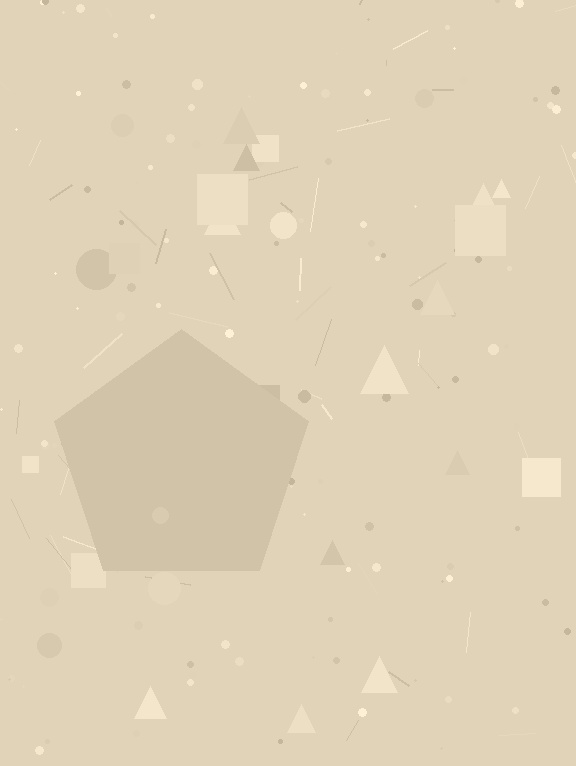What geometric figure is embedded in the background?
A pentagon is embedded in the background.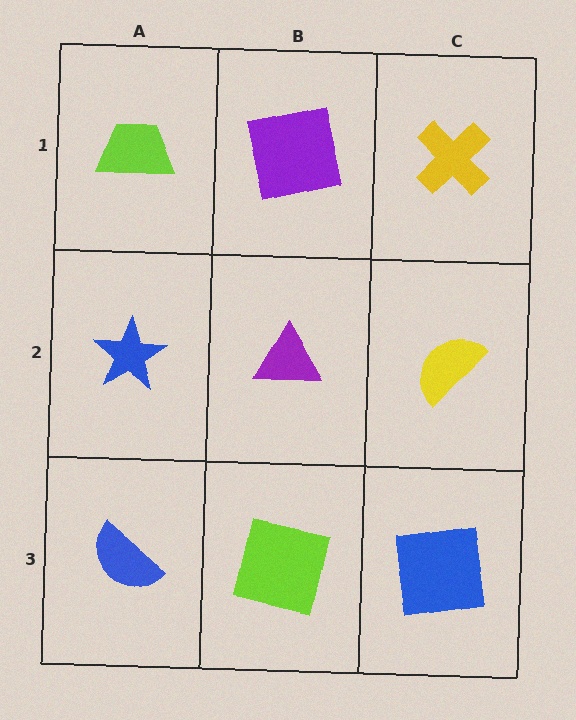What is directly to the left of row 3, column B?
A blue semicircle.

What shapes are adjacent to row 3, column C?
A yellow semicircle (row 2, column C), a lime square (row 3, column B).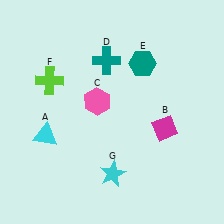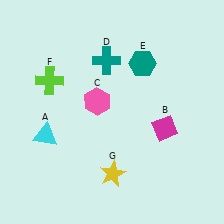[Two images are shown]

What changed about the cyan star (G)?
In Image 1, G is cyan. In Image 2, it changed to yellow.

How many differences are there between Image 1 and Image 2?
There is 1 difference between the two images.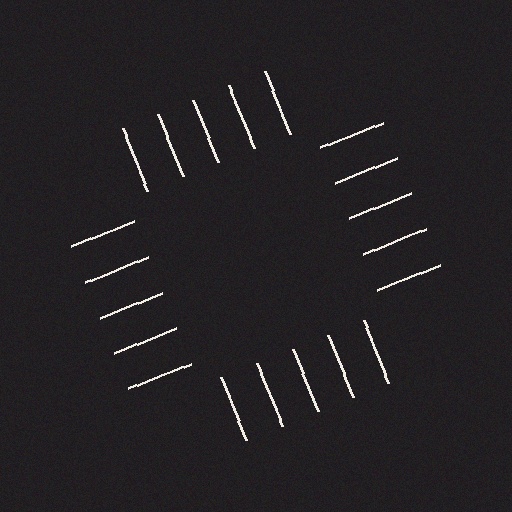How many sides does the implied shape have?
4 sides — the line-ends trace a square.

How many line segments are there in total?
20 — 5 along each of the 4 edges.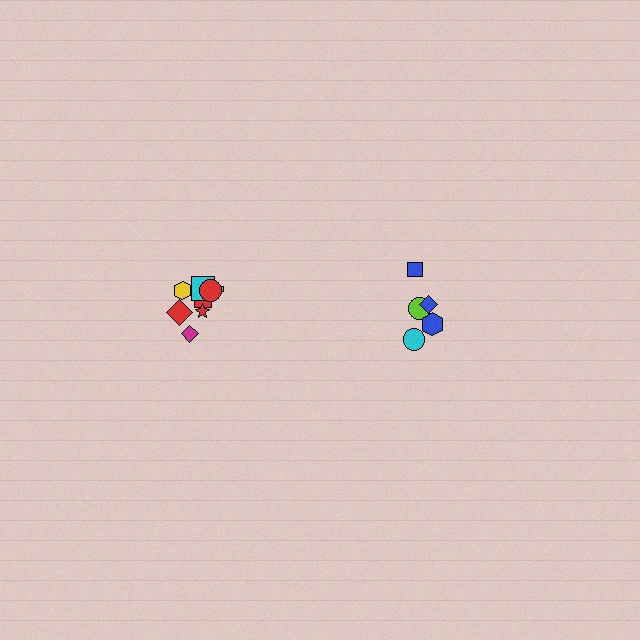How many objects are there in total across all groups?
There are 13 objects.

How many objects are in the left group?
There are 8 objects.